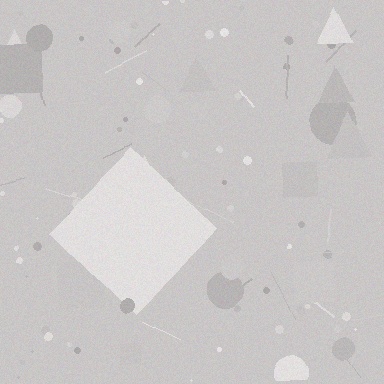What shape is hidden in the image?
A diamond is hidden in the image.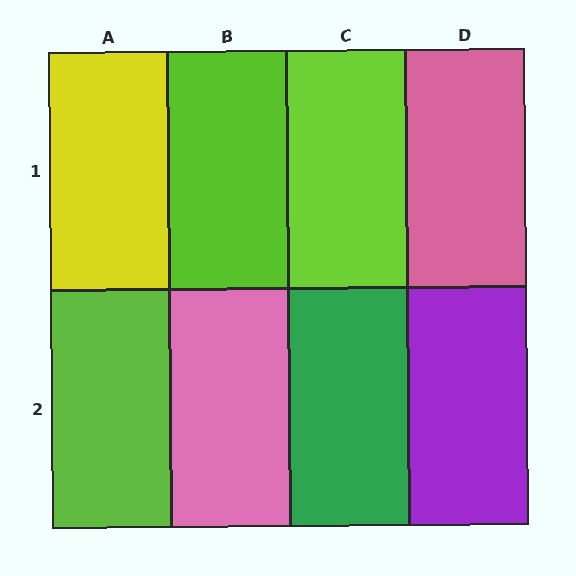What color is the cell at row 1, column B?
Lime.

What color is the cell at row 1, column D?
Pink.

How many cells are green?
1 cell is green.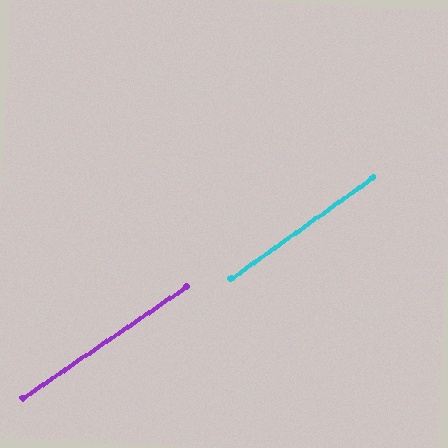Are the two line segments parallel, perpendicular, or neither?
Parallel — their directions differ by only 1.3°.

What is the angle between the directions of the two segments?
Approximately 1 degree.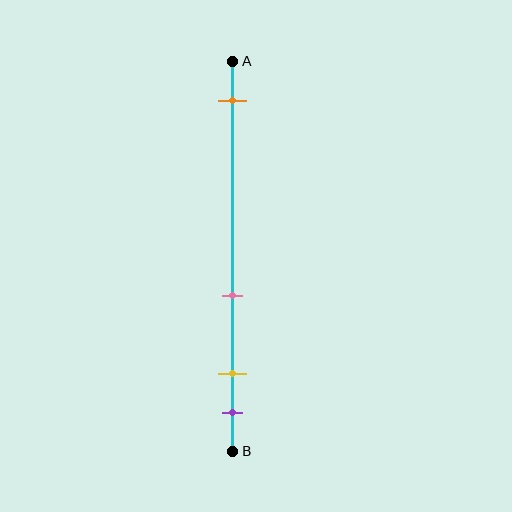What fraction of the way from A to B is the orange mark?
The orange mark is approximately 10% (0.1) of the way from A to B.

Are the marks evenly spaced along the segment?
No, the marks are not evenly spaced.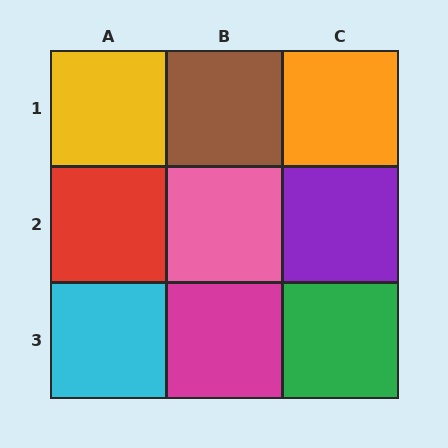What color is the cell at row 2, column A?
Red.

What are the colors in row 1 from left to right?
Yellow, brown, orange.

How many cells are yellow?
1 cell is yellow.